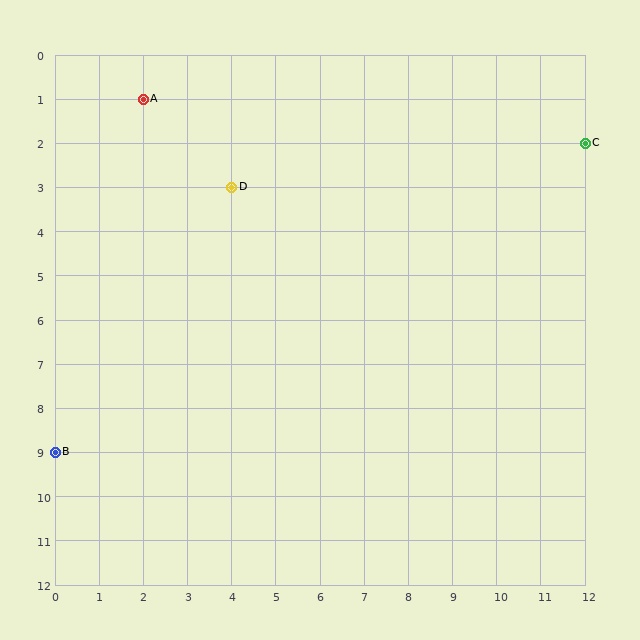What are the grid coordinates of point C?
Point C is at grid coordinates (12, 2).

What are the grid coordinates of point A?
Point A is at grid coordinates (2, 1).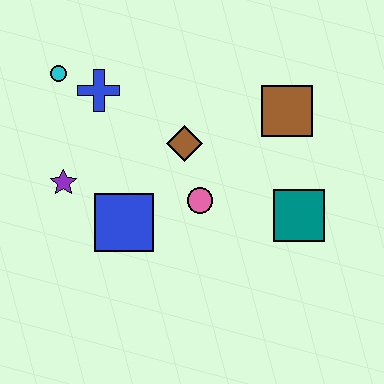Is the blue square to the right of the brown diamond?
No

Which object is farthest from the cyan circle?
The teal square is farthest from the cyan circle.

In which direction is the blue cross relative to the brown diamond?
The blue cross is to the left of the brown diamond.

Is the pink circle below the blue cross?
Yes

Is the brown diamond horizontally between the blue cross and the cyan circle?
No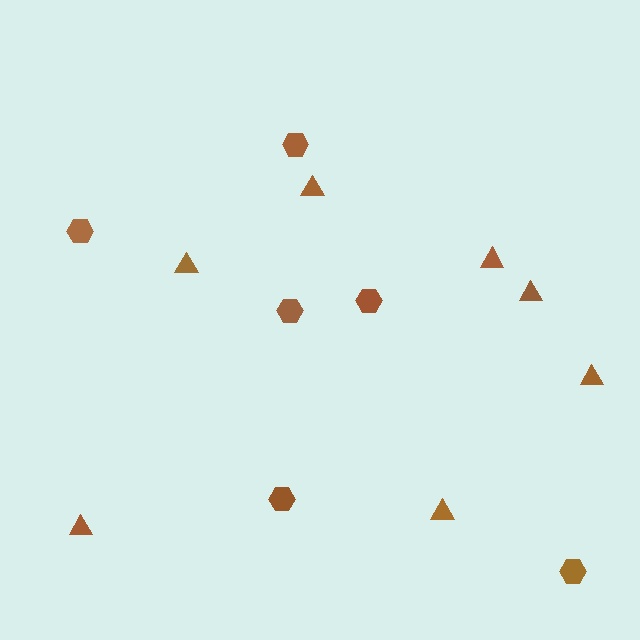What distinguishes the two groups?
There are 2 groups: one group of triangles (7) and one group of hexagons (6).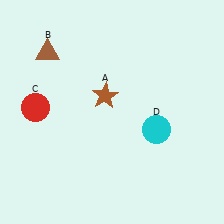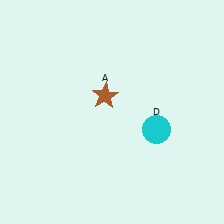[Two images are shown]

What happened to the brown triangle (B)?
The brown triangle (B) was removed in Image 2. It was in the top-left area of Image 1.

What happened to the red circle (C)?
The red circle (C) was removed in Image 2. It was in the top-left area of Image 1.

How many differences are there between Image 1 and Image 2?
There are 2 differences between the two images.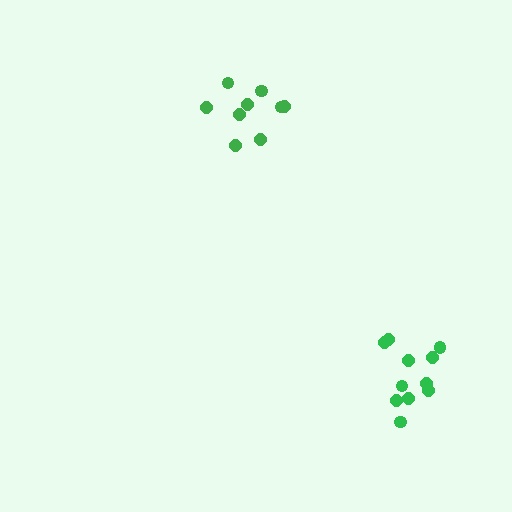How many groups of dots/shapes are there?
There are 2 groups.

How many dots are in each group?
Group 1: 9 dots, Group 2: 11 dots (20 total).